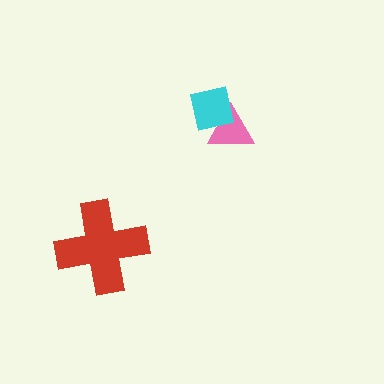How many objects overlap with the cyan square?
1 object overlaps with the cyan square.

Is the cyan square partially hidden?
No, no other shape covers it.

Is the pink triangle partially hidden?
Yes, it is partially covered by another shape.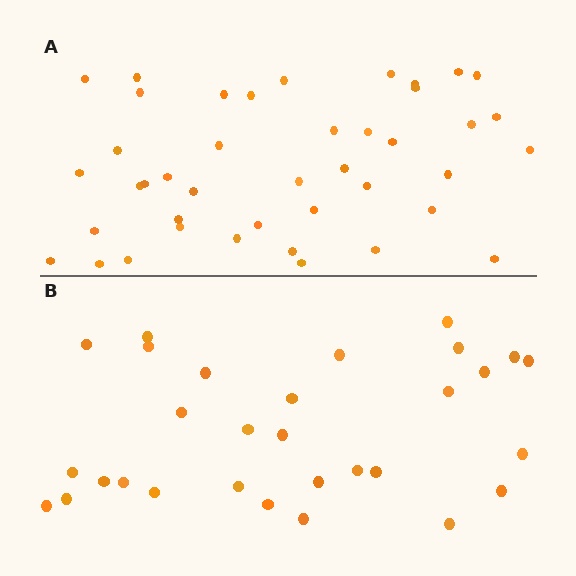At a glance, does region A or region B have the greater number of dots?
Region A (the top region) has more dots.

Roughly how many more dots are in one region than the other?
Region A has roughly 12 or so more dots than region B.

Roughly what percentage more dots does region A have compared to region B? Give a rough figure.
About 40% more.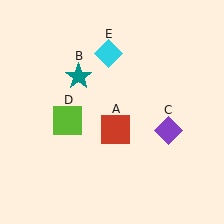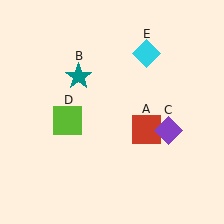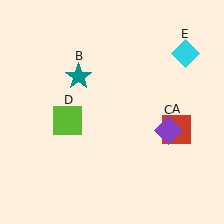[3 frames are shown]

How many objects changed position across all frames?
2 objects changed position: red square (object A), cyan diamond (object E).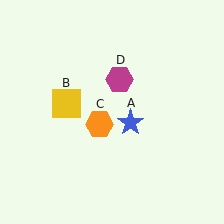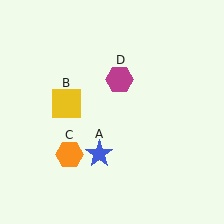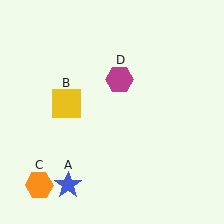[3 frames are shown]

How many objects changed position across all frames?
2 objects changed position: blue star (object A), orange hexagon (object C).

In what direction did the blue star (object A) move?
The blue star (object A) moved down and to the left.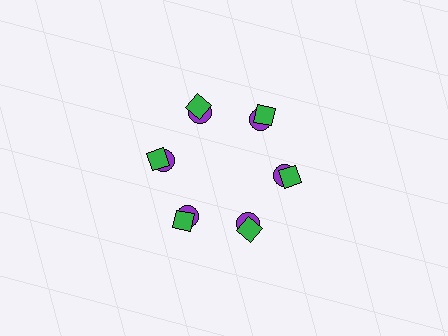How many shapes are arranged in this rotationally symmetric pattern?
There are 12 shapes, arranged in 6 groups of 2.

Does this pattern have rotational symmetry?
Yes, this pattern has 6-fold rotational symmetry. It looks the same after rotating 60 degrees around the center.